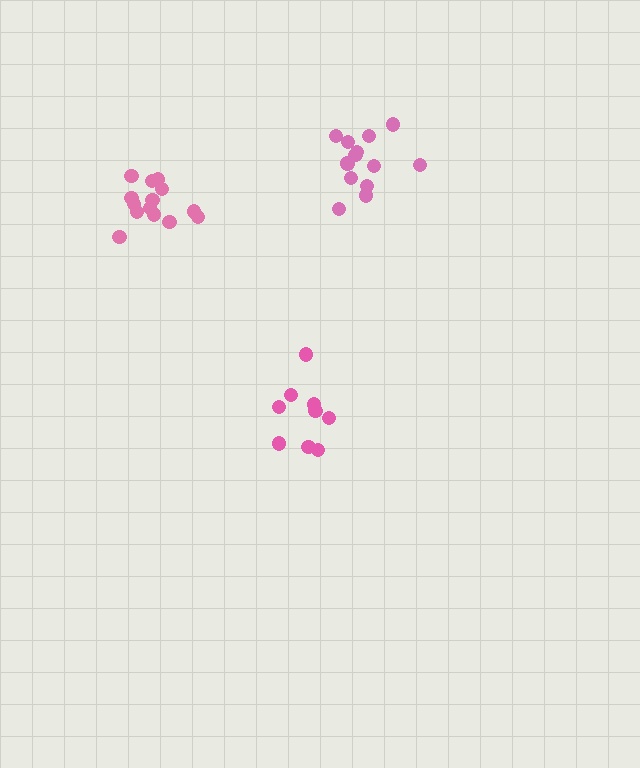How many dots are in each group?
Group 1: 9 dots, Group 2: 14 dots, Group 3: 13 dots (36 total).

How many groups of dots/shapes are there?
There are 3 groups.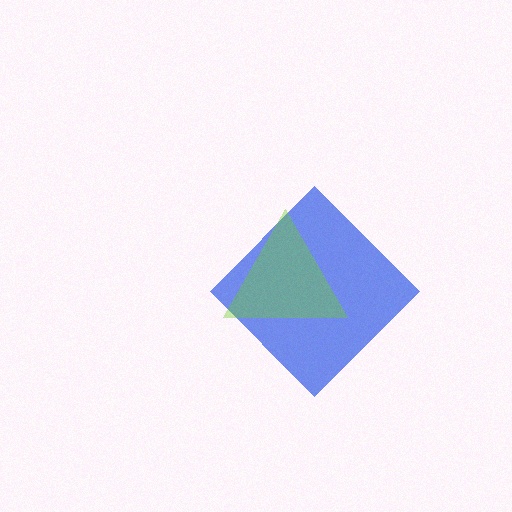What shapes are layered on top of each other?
The layered shapes are: a blue diamond, a lime triangle.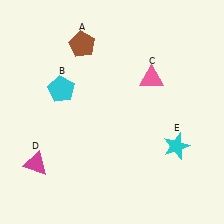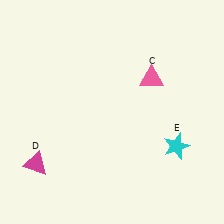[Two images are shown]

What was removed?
The cyan pentagon (B), the brown pentagon (A) were removed in Image 2.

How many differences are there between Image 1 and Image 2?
There are 2 differences between the two images.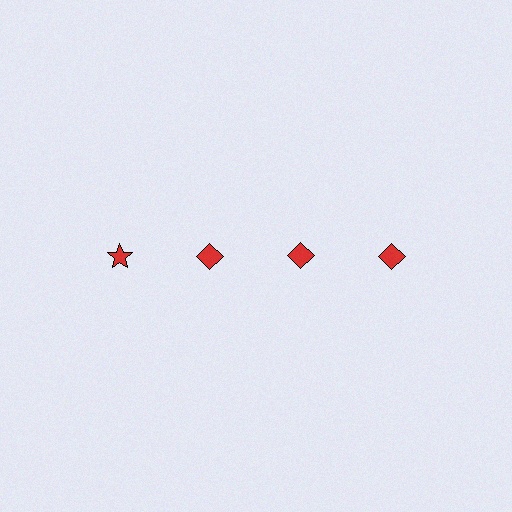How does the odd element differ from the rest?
It has a different shape: star instead of diamond.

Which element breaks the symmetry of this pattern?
The red star in the top row, leftmost column breaks the symmetry. All other shapes are red diamonds.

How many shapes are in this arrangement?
There are 4 shapes arranged in a grid pattern.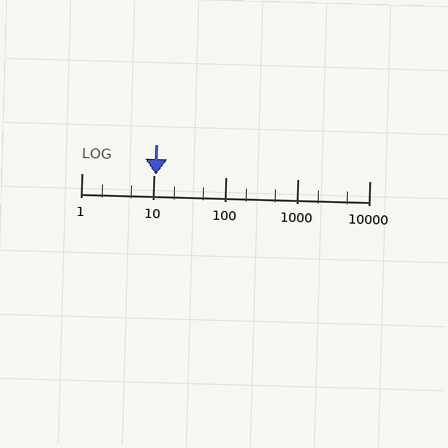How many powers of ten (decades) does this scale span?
The scale spans 4 decades, from 1 to 10000.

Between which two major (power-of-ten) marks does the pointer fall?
The pointer is between 10 and 100.